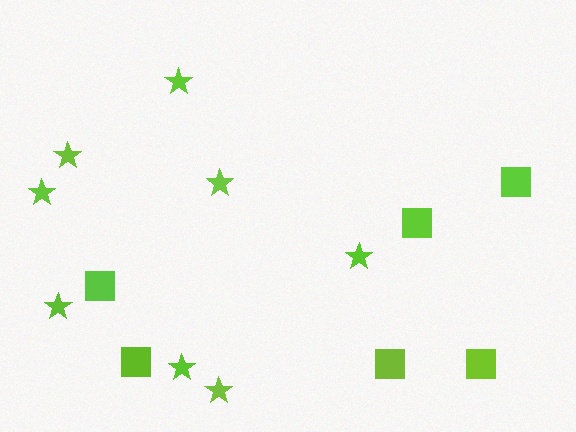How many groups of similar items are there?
There are 2 groups: one group of stars (8) and one group of squares (6).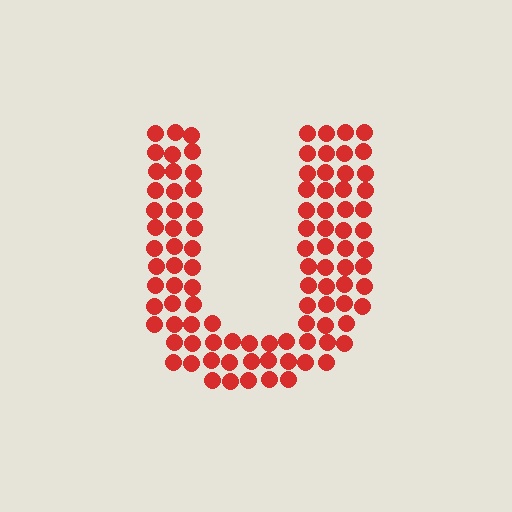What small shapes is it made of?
It is made of small circles.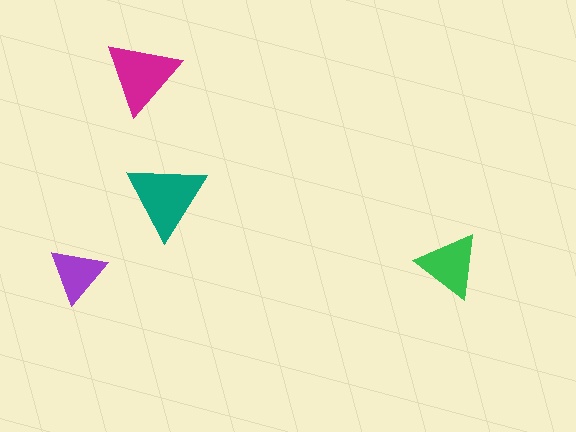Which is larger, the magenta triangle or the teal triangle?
The teal one.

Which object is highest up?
The magenta triangle is topmost.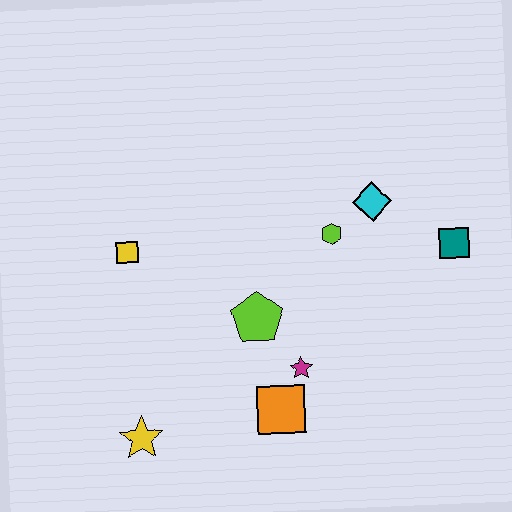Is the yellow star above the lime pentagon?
No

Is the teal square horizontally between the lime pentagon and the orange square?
No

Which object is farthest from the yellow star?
The teal square is farthest from the yellow star.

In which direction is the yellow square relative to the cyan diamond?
The yellow square is to the left of the cyan diamond.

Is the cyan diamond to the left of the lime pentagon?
No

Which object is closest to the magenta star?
The orange square is closest to the magenta star.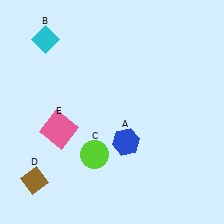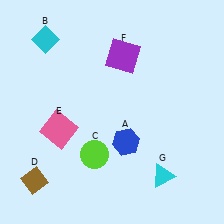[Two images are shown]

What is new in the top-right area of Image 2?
A purple square (F) was added in the top-right area of Image 2.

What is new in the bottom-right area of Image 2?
A cyan triangle (G) was added in the bottom-right area of Image 2.